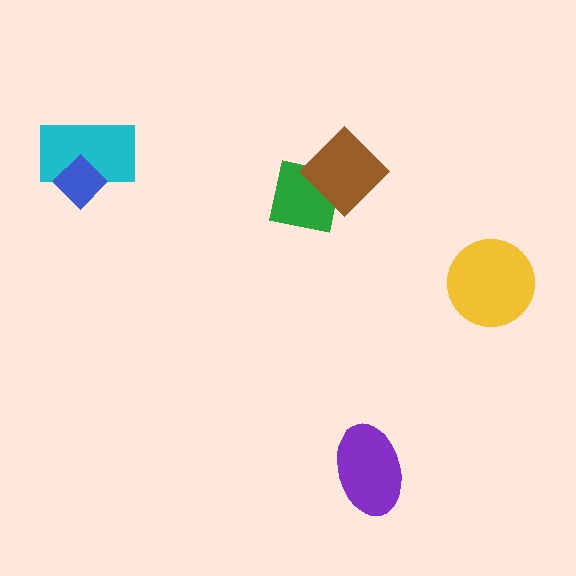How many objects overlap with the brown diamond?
1 object overlaps with the brown diamond.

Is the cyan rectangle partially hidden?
Yes, it is partially covered by another shape.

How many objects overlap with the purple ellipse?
0 objects overlap with the purple ellipse.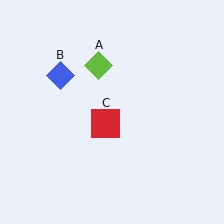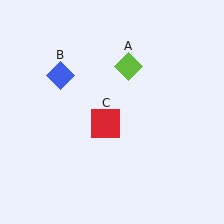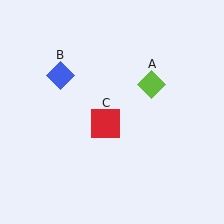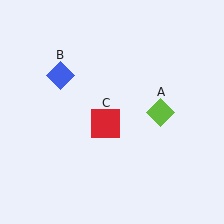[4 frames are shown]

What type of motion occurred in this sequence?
The lime diamond (object A) rotated clockwise around the center of the scene.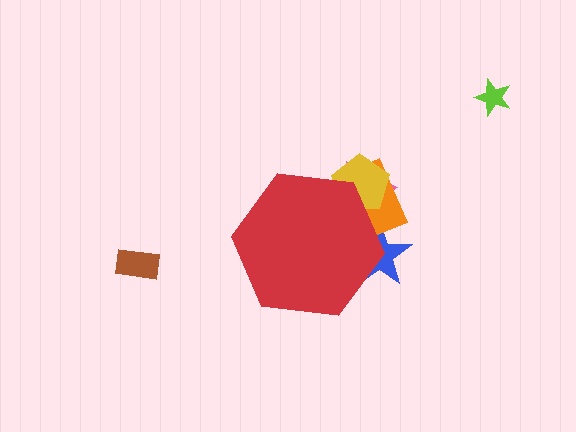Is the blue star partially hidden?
Yes, the blue star is partially hidden behind the red hexagon.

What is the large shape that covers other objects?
A red hexagon.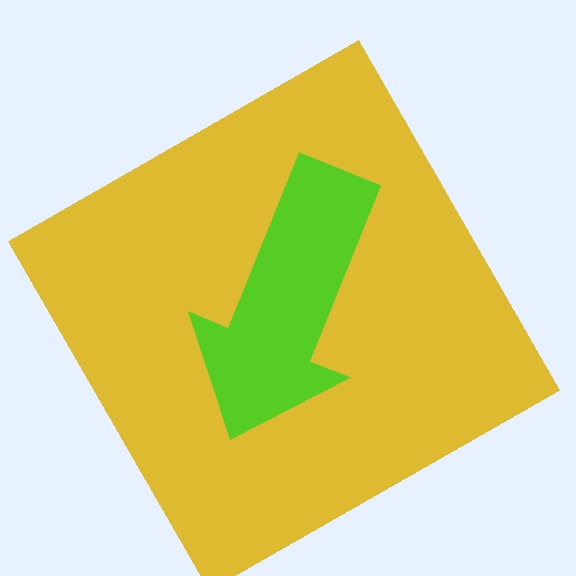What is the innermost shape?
The lime arrow.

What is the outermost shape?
The yellow square.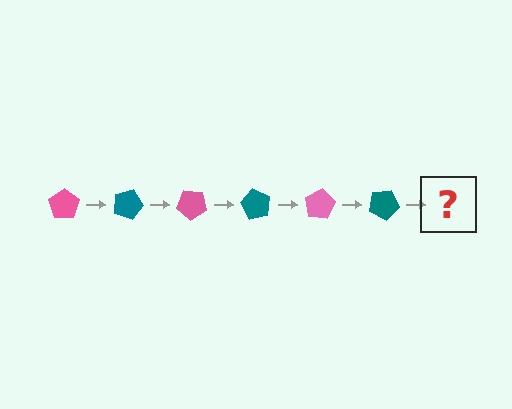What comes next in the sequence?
The next element should be a pink pentagon, rotated 120 degrees from the start.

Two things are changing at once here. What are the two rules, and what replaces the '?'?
The two rules are that it rotates 20 degrees each step and the color cycles through pink and teal. The '?' should be a pink pentagon, rotated 120 degrees from the start.